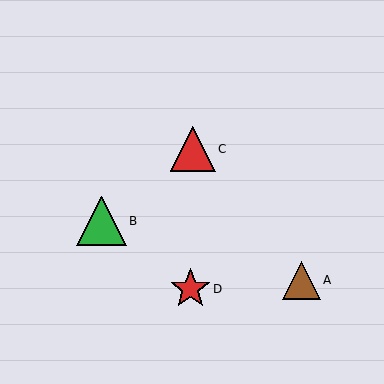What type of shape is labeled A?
Shape A is a brown triangle.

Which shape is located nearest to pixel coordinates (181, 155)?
The red triangle (labeled C) at (193, 149) is nearest to that location.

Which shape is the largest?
The green triangle (labeled B) is the largest.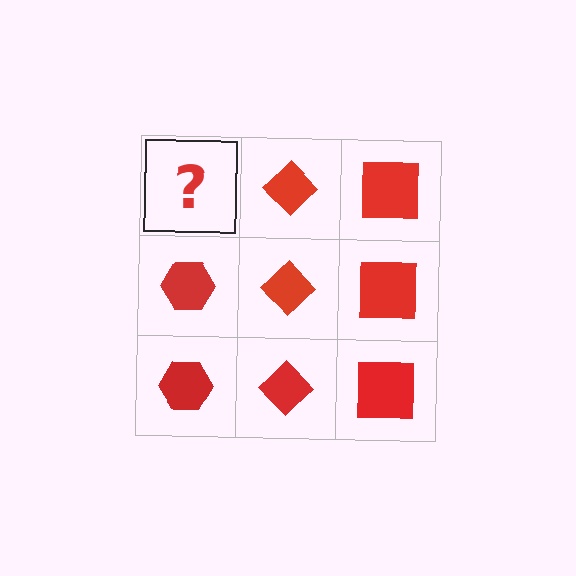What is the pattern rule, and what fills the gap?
The rule is that each column has a consistent shape. The gap should be filled with a red hexagon.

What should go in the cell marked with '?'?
The missing cell should contain a red hexagon.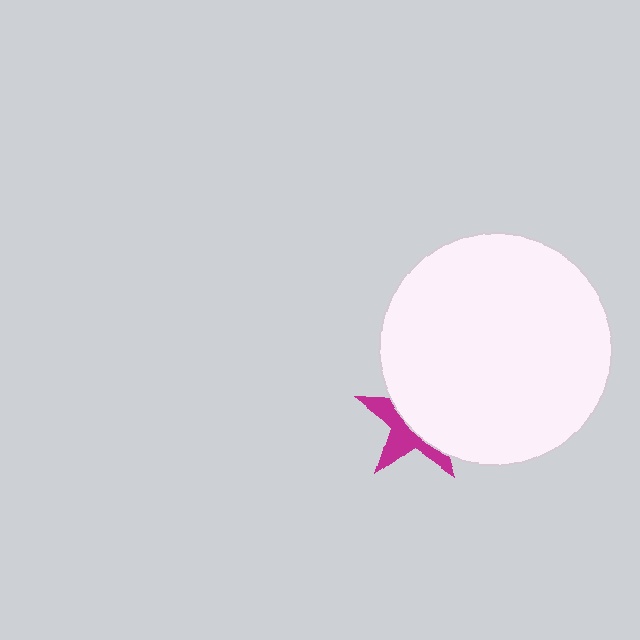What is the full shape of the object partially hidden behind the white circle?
The partially hidden object is a magenta star.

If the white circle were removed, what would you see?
You would see the complete magenta star.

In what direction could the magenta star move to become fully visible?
The magenta star could move toward the lower-left. That would shift it out from behind the white circle entirely.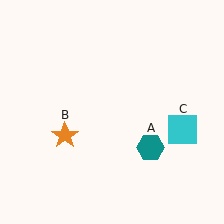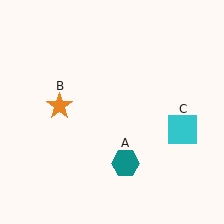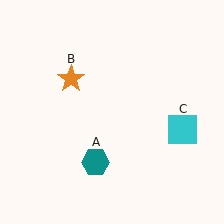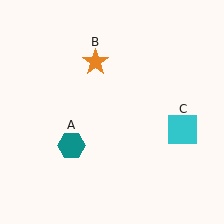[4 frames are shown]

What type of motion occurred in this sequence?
The teal hexagon (object A), orange star (object B) rotated clockwise around the center of the scene.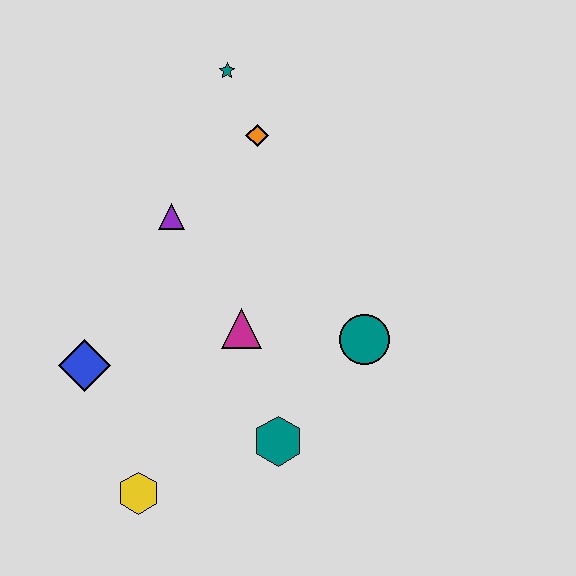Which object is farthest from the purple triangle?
The yellow hexagon is farthest from the purple triangle.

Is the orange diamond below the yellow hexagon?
No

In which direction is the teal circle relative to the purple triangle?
The teal circle is to the right of the purple triangle.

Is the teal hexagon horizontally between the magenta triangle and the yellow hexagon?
No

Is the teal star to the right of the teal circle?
No